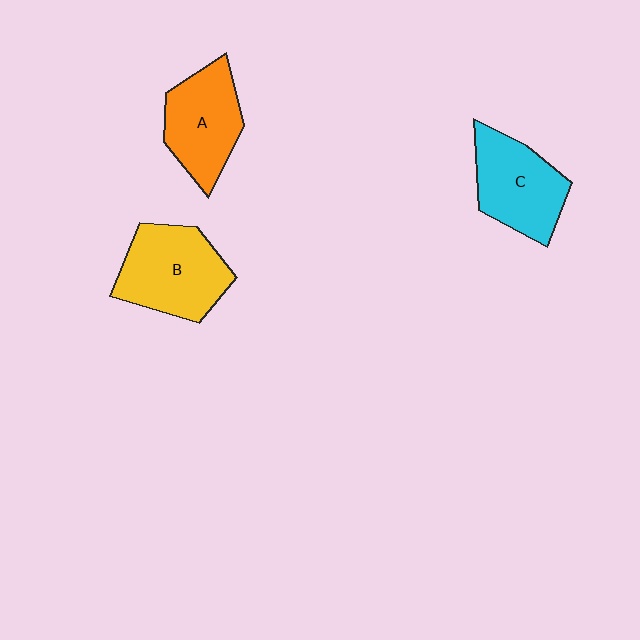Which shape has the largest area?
Shape B (yellow).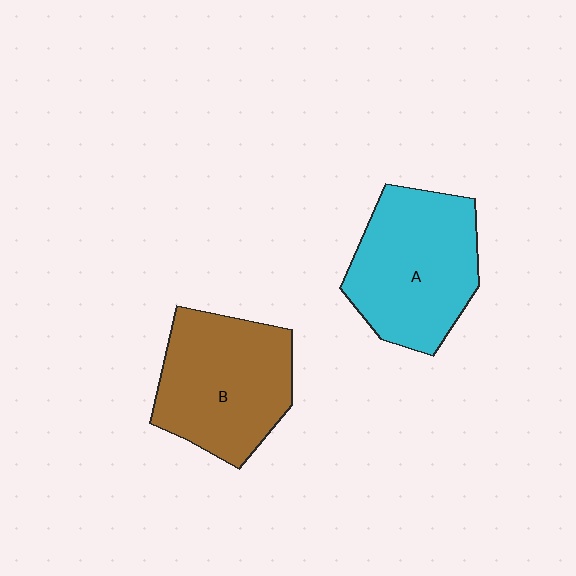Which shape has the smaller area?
Shape B (brown).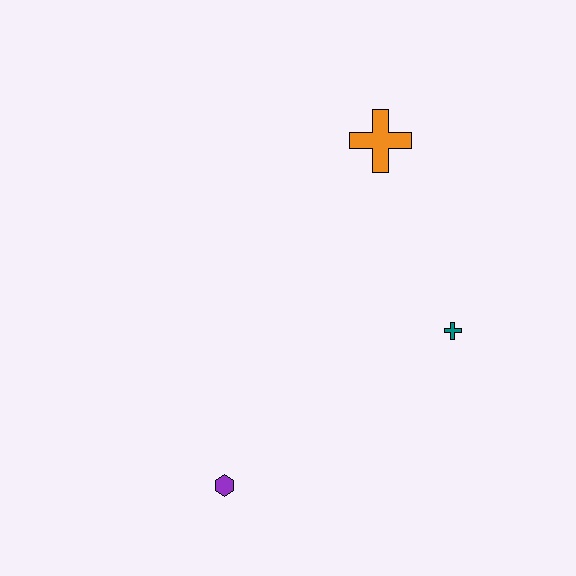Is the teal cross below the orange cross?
Yes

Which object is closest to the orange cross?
The teal cross is closest to the orange cross.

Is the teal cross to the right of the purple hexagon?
Yes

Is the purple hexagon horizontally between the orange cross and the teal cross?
No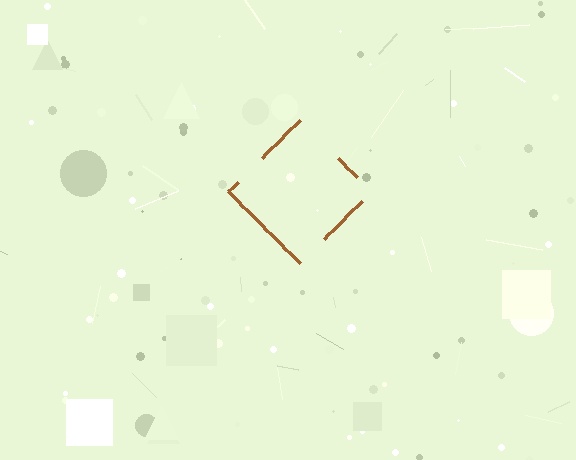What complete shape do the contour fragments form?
The contour fragments form a diamond.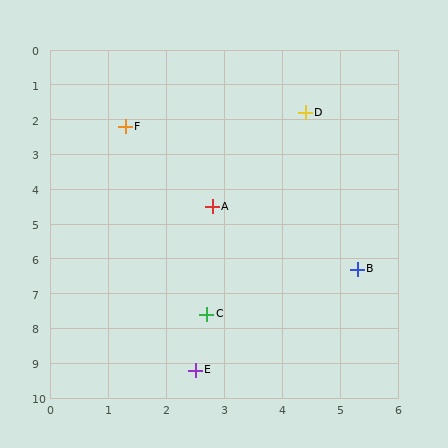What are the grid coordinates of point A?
Point A is at approximately (2.8, 4.5).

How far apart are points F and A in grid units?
Points F and A are about 2.7 grid units apart.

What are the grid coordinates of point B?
Point B is at approximately (5.3, 6.3).